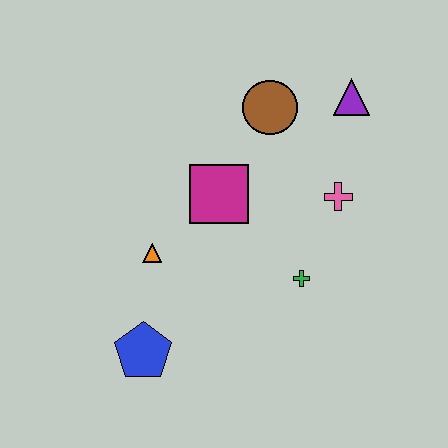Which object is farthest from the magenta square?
The blue pentagon is farthest from the magenta square.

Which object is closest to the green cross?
The pink cross is closest to the green cross.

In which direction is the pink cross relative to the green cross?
The pink cross is above the green cross.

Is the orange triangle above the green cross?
Yes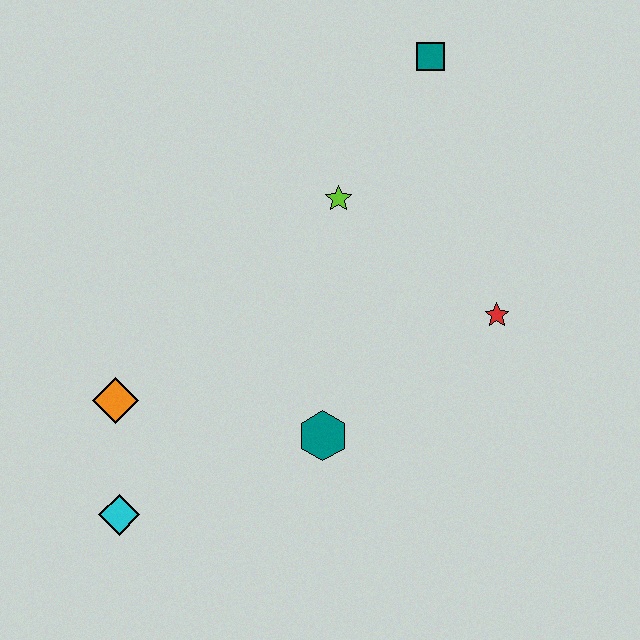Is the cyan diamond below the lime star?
Yes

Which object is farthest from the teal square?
The cyan diamond is farthest from the teal square.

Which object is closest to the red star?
The lime star is closest to the red star.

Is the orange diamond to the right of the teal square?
No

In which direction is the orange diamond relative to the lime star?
The orange diamond is to the left of the lime star.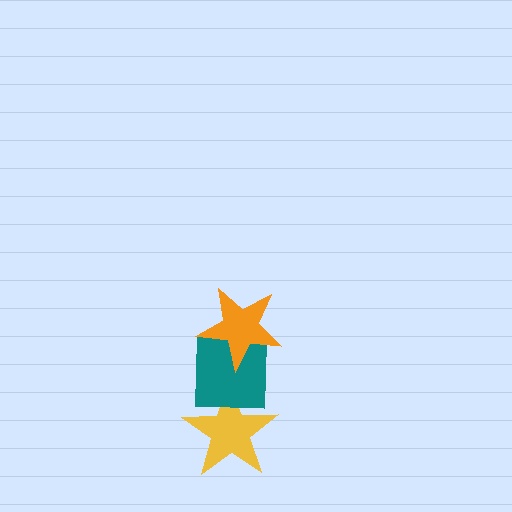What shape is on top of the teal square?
The orange star is on top of the teal square.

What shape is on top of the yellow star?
The teal square is on top of the yellow star.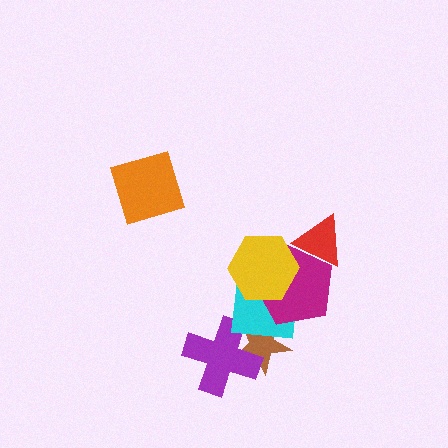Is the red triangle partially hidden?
Yes, it is partially covered by another shape.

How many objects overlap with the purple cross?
2 objects overlap with the purple cross.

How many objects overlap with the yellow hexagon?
2 objects overlap with the yellow hexagon.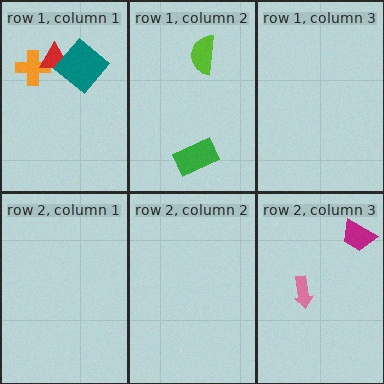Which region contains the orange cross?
The row 1, column 1 region.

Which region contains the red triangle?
The row 1, column 1 region.